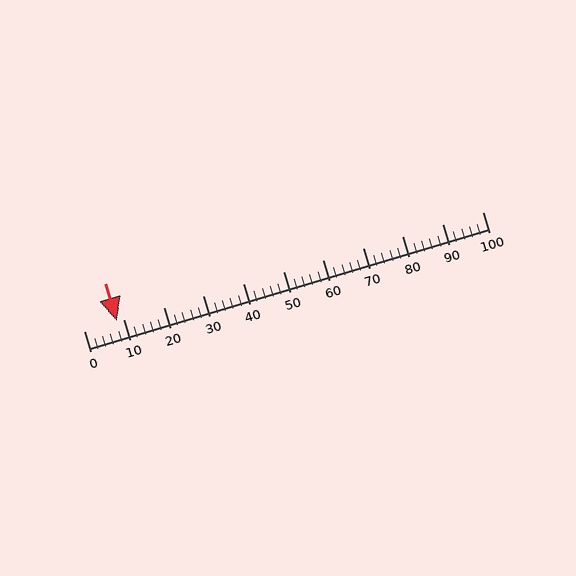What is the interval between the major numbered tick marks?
The major tick marks are spaced 10 units apart.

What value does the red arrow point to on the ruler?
The red arrow points to approximately 8.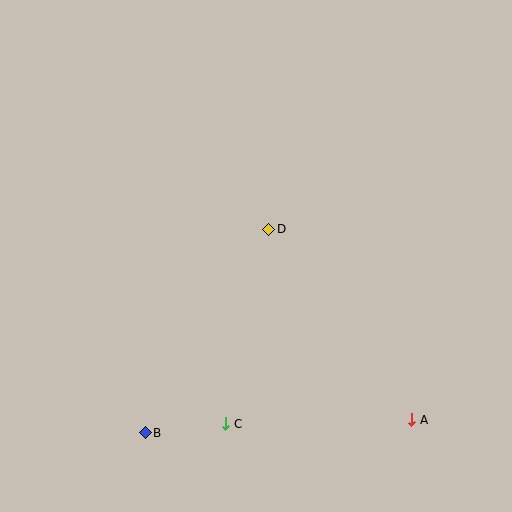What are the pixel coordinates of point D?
Point D is at (269, 229).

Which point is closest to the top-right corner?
Point D is closest to the top-right corner.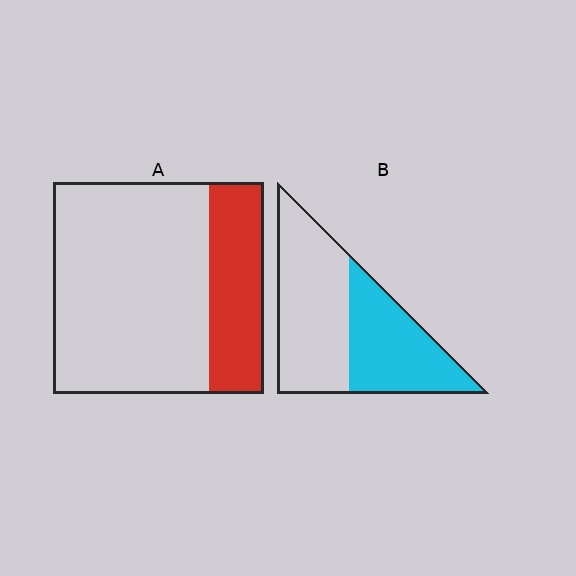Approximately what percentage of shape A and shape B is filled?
A is approximately 25% and B is approximately 45%.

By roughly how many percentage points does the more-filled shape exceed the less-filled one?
By roughly 20 percentage points (B over A).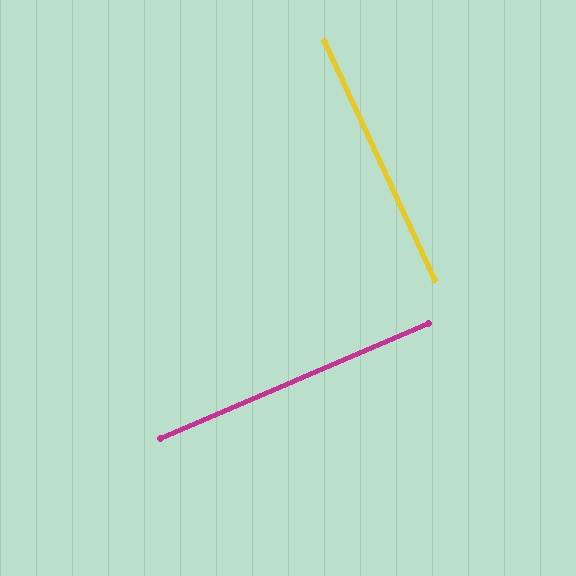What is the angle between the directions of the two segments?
Approximately 88 degrees.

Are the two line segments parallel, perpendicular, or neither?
Perpendicular — they meet at approximately 88°.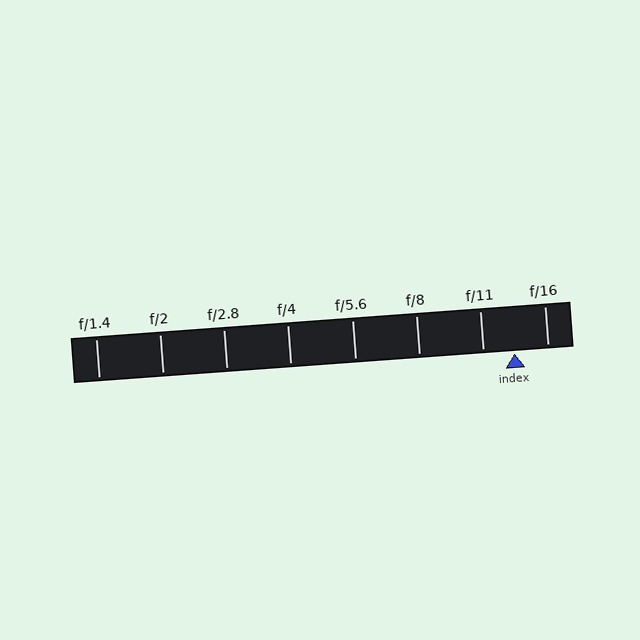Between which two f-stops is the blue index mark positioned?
The index mark is between f/11 and f/16.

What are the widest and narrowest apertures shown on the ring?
The widest aperture shown is f/1.4 and the narrowest is f/16.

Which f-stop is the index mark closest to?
The index mark is closest to f/11.